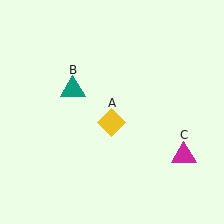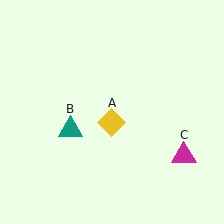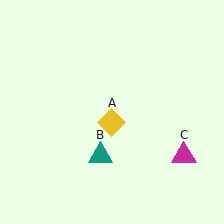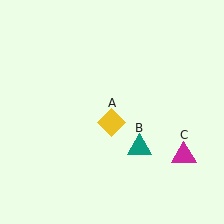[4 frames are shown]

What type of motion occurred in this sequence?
The teal triangle (object B) rotated counterclockwise around the center of the scene.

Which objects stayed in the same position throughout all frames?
Yellow diamond (object A) and magenta triangle (object C) remained stationary.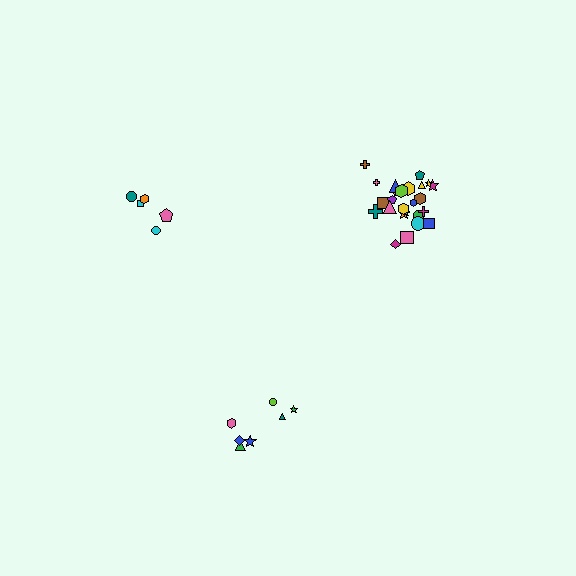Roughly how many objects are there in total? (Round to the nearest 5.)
Roughly 35 objects in total.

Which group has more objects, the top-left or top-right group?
The top-right group.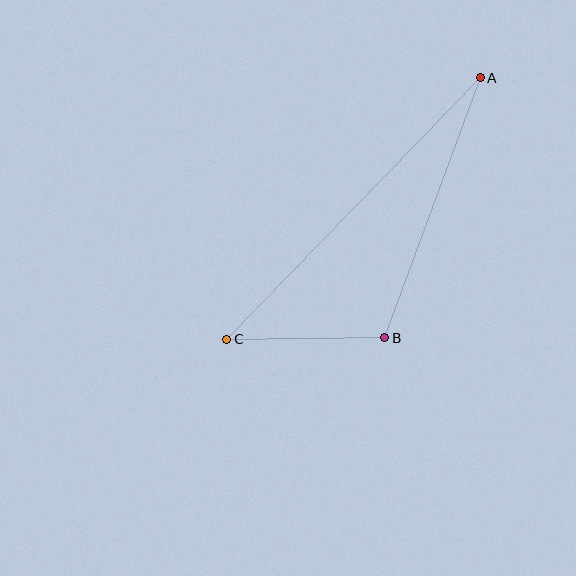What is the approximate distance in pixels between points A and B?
The distance between A and B is approximately 277 pixels.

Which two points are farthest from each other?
Points A and C are farthest from each other.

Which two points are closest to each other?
Points B and C are closest to each other.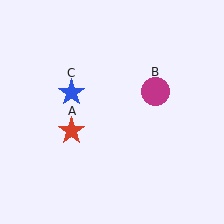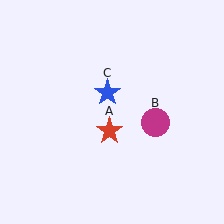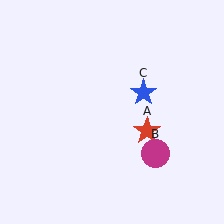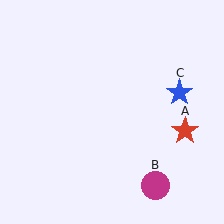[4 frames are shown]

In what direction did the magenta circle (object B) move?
The magenta circle (object B) moved down.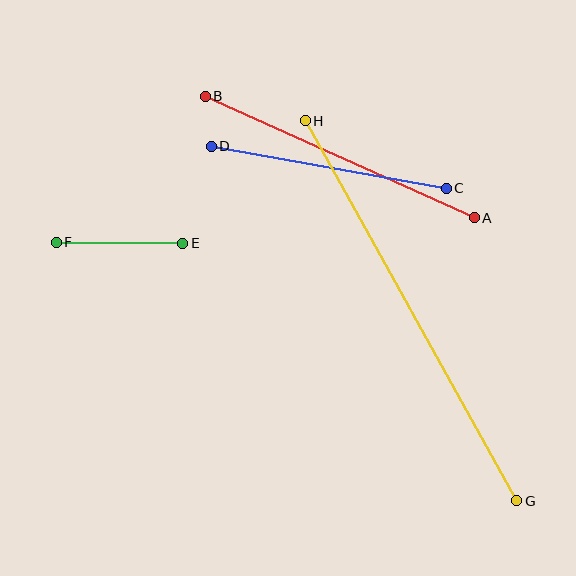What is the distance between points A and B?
The distance is approximately 295 pixels.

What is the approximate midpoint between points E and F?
The midpoint is at approximately (119, 243) pixels.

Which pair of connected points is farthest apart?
Points G and H are farthest apart.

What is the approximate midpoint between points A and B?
The midpoint is at approximately (340, 157) pixels.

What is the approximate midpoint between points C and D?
The midpoint is at approximately (329, 167) pixels.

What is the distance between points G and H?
The distance is approximately 435 pixels.